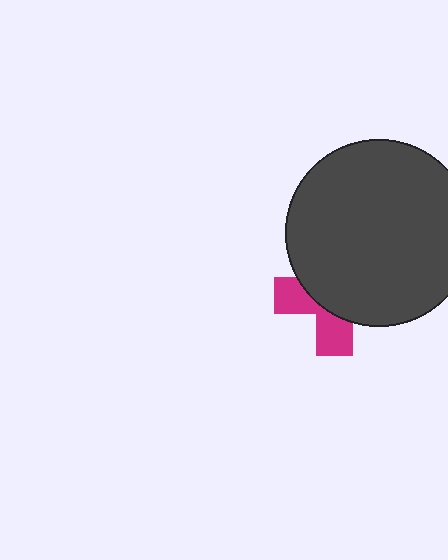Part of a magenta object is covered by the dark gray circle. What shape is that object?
It is a cross.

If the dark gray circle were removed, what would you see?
You would see the complete magenta cross.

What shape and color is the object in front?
The object in front is a dark gray circle.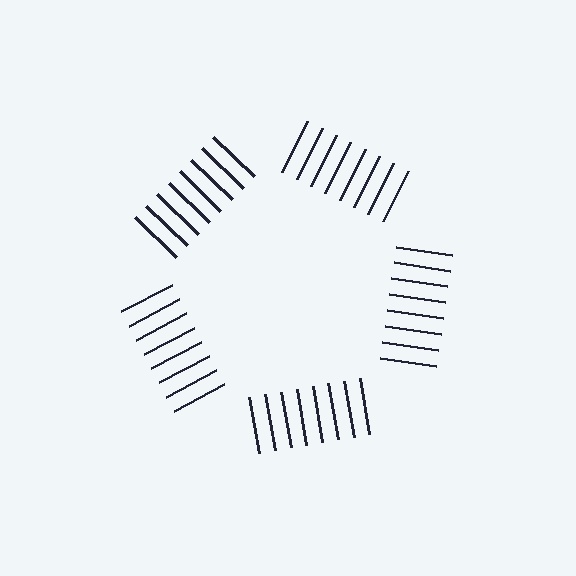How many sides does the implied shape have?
5 sides — the line-ends trace a pentagon.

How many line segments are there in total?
40 — 8 along each of the 5 edges.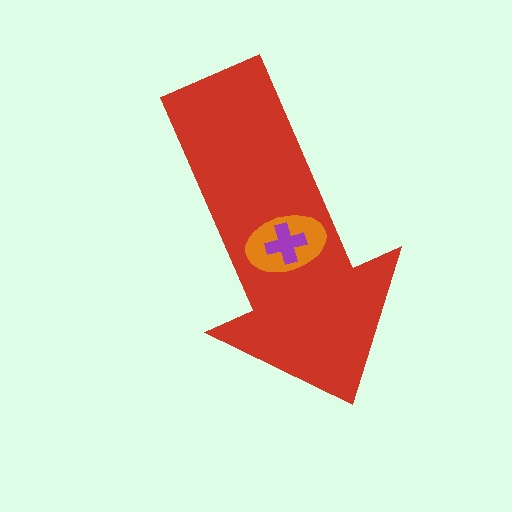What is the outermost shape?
The red arrow.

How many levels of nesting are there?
3.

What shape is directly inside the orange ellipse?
The purple cross.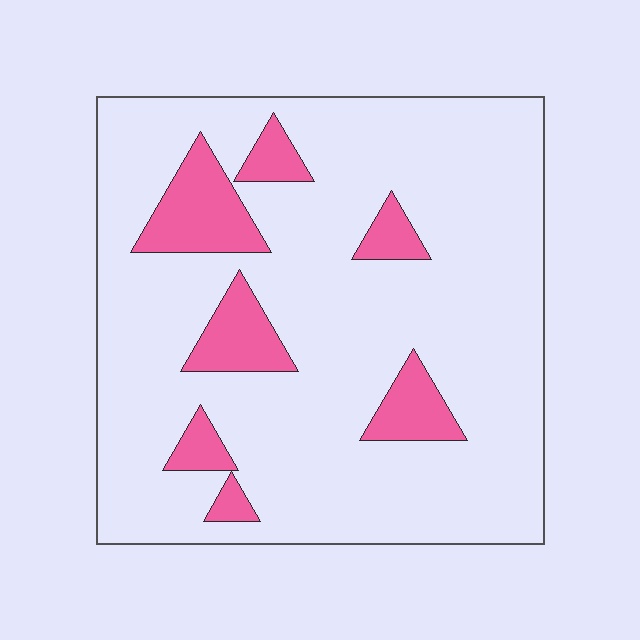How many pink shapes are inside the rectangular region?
7.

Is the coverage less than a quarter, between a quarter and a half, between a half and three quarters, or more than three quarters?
Less than a quarter.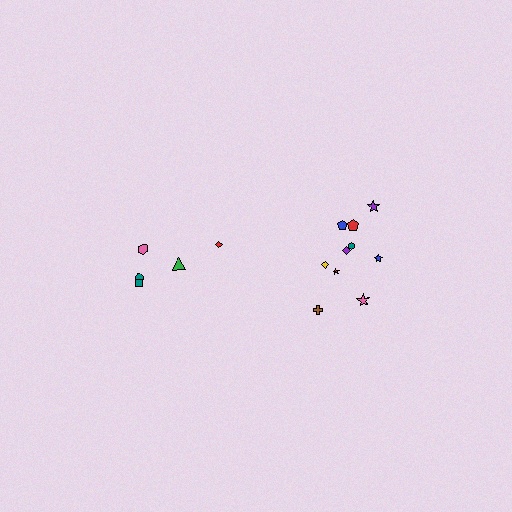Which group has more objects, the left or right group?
The right group.